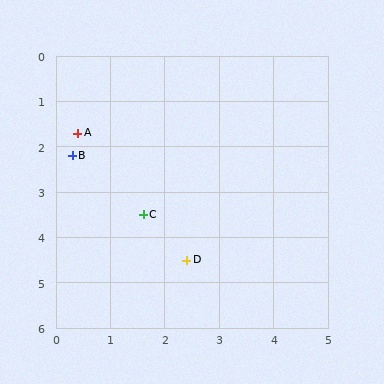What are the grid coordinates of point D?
Point D is at approximately (2.4, 4.5).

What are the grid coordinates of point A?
Point A is at approximately (0.4, 1.7).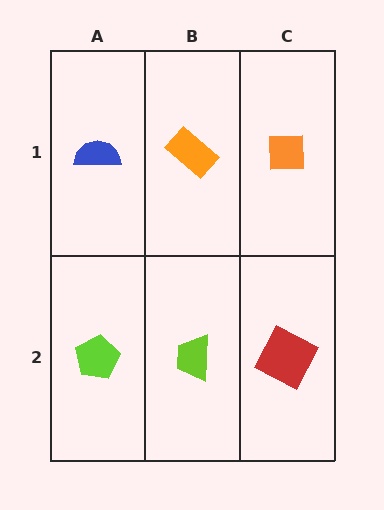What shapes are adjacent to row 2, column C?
An orange square (row 1, column C), a lime trapezoid (row 2, column B).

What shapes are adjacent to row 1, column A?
A lime pentagon (row 2, column A), an orange rectangle (row 1, column B).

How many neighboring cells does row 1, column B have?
3.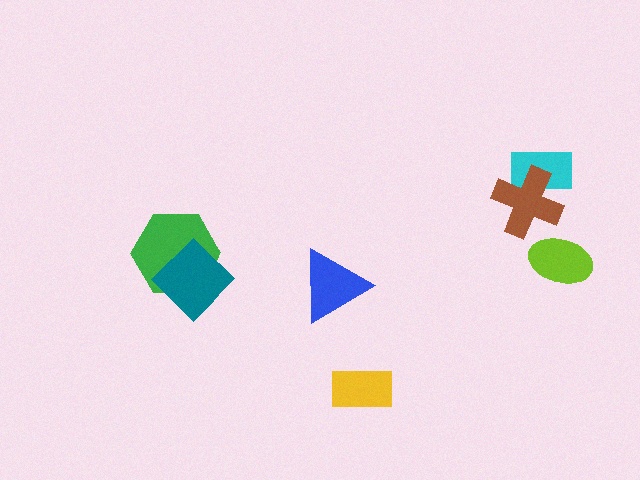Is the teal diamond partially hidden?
No, no other shape covers it.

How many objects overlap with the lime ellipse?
0 objects overlap with the lime ellipse.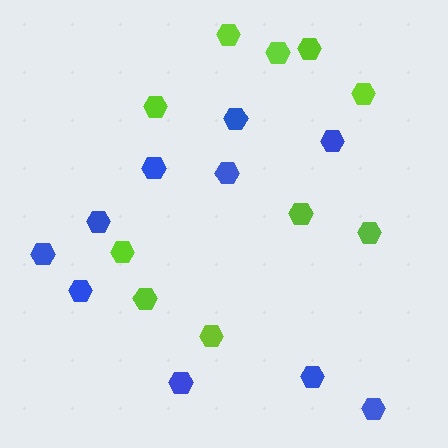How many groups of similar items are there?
There are 2 groups: one group of lime hexagons (10) and one group of blue hexagons (10).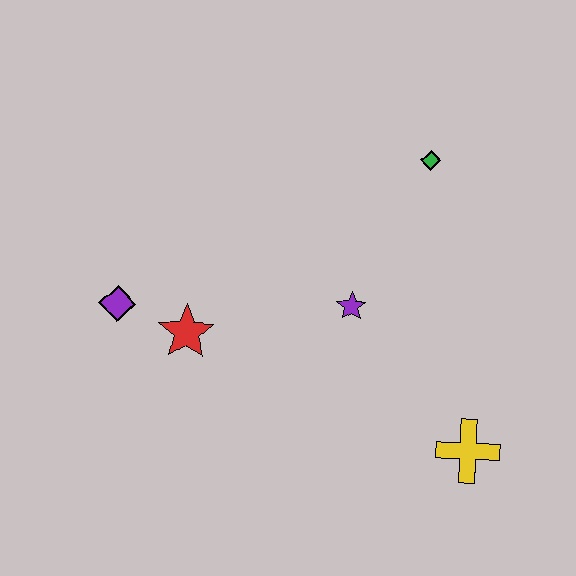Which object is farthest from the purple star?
The purple diamond is farthest from the purple star.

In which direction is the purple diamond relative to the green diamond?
The purple diamond is to the left of the green diamond.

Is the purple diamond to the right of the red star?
No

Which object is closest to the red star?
The purple diamond is closest to the red star.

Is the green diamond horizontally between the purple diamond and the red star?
No